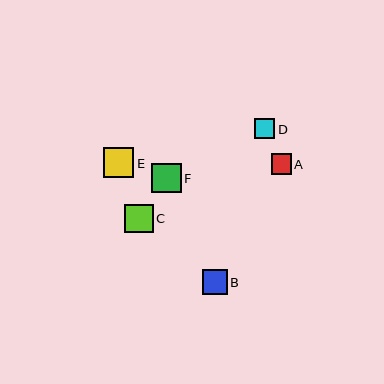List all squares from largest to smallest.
From largest to smallest: E, F, C, B, A, D.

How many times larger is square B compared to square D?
Square B is approximately 1.2 times the size of square D.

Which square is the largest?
Square E is the largest with a size of approximately 30 pixels.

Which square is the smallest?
Square D is the smallest with a size of approximately 20 pixels.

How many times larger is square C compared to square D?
Square C is approximately 1.4 times the size of square D.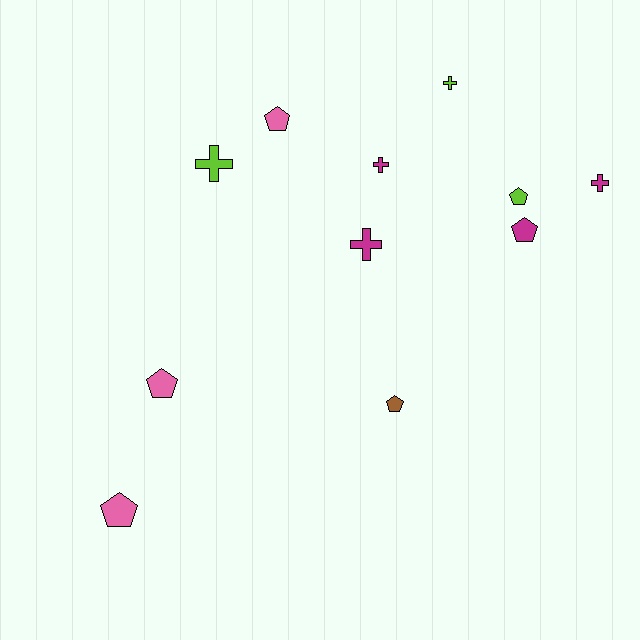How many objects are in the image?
There are 11 objects.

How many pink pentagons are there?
There are 3 pink pentagons.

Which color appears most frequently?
Magenta, with 4 objects.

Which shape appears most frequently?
Pentagon, with 6 objects.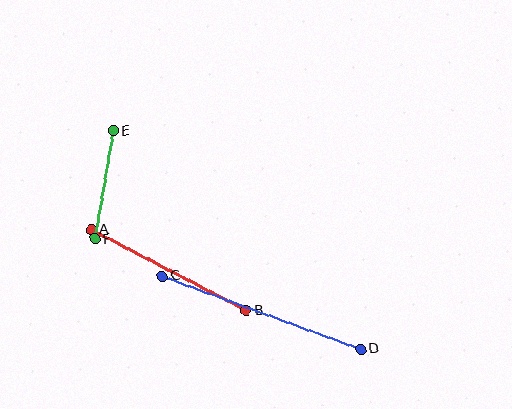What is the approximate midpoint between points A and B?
The midpoint is at approximately (169, 270) pixels.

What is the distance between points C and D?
The distance is approximately 212 pixels.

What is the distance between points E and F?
The distance is approximately 109 pixels.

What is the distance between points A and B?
The distance is approximately 175 pixels.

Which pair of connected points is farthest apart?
Points C and D are farthest apart.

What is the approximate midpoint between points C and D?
The midpoint is at approximately (261, 313) pixels.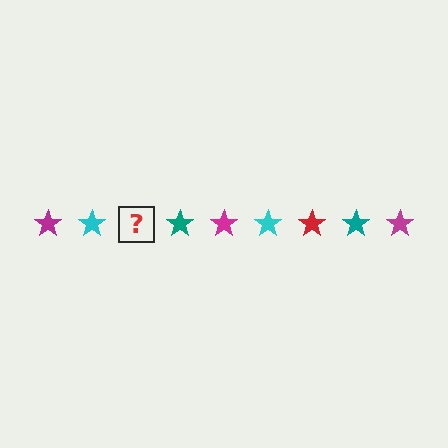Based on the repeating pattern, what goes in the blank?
The blank should be a red star.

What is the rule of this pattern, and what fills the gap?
The rule is that the pattern cycles through magenta, cyan, red, teal stars. The gap should be filled with a red star.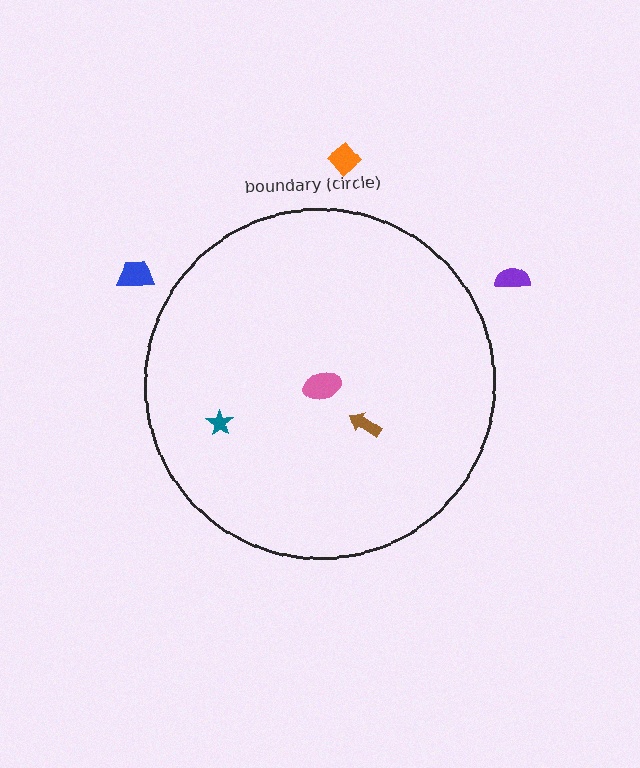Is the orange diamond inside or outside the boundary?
Outside.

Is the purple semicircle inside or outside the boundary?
Outside.